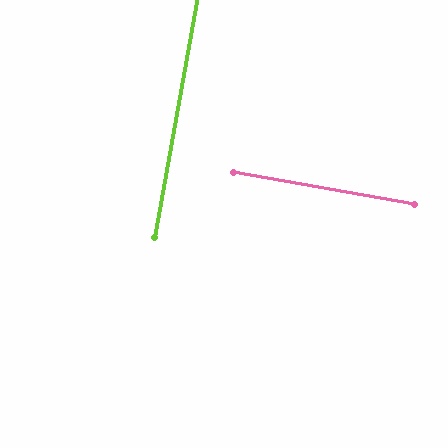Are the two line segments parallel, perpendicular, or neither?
Perpendicular — they meet at approximately 90°.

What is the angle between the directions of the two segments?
Approximately 90 degrees.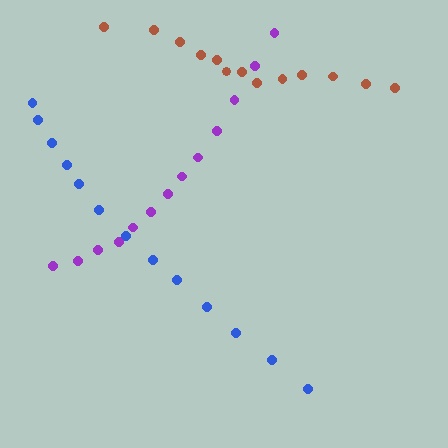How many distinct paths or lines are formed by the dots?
There are 3 distinct paths.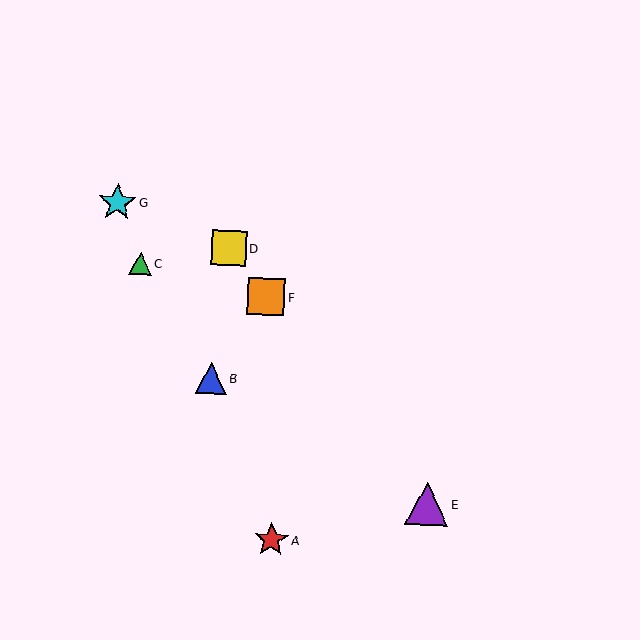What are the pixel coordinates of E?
Object E is at (427, 504).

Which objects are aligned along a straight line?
Objects D, E, F are aligned along a straight line.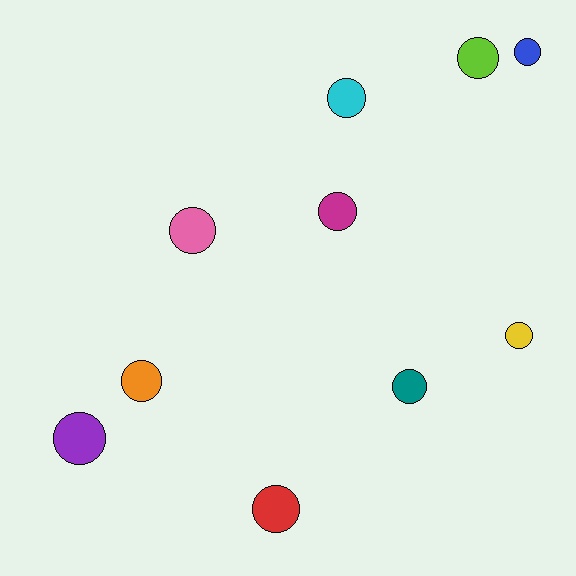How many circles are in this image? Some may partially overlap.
There are 10 circles.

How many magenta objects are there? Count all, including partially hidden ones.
There is 1 magenta object.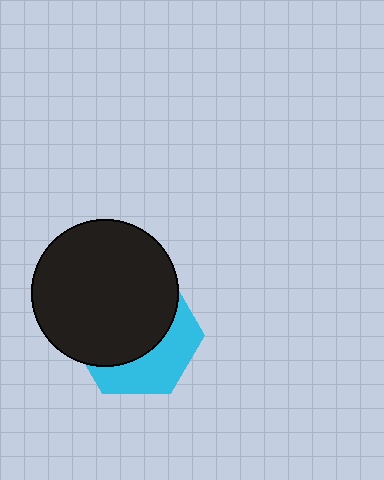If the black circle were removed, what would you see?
You would see the complete cyan hexagon.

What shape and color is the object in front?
The object in front is a black circle.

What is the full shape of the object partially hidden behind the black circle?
The partially hidden object is a cyan hexagon.